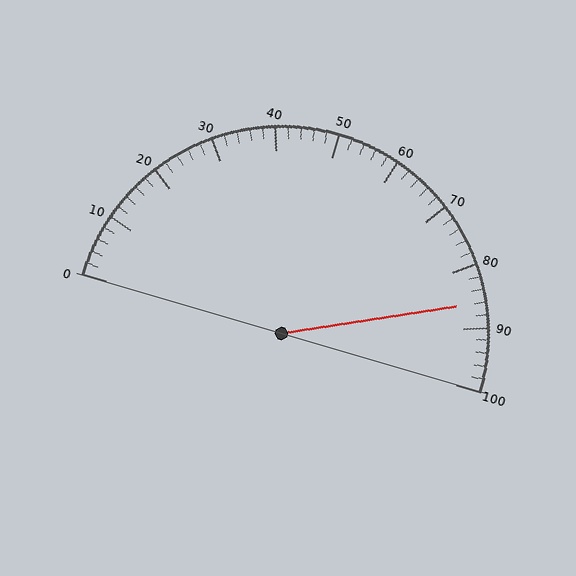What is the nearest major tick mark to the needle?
The nearest major tick mark is 90.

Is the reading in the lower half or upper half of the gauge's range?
The reading is in the upper half of the range (0 to 100).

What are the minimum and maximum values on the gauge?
The gauge ranges from 0 to 100.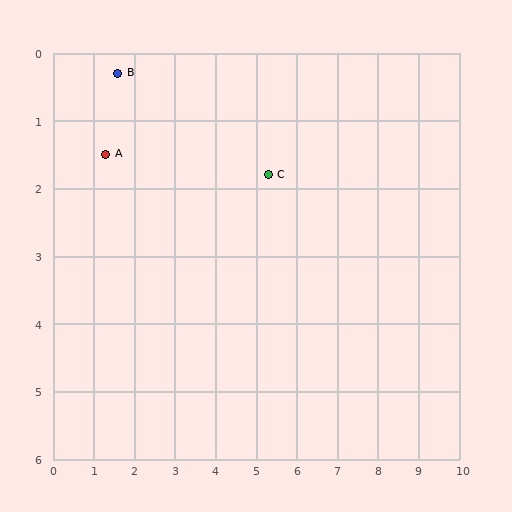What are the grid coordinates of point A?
Point A is at approximately (1.3, 1.5).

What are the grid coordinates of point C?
Point C is at approximately (5.3, 1.8).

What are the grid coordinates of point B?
Point B is at approximately (1.6, 0.3).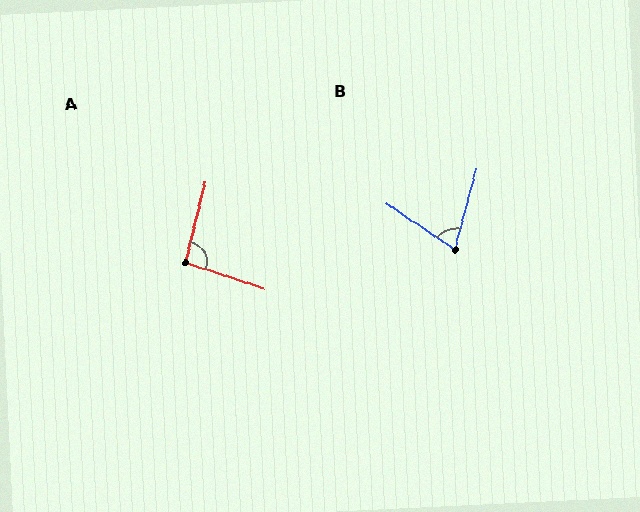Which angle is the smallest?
B, at approximately 71 degrees.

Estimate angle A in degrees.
Approximately 94 degrees.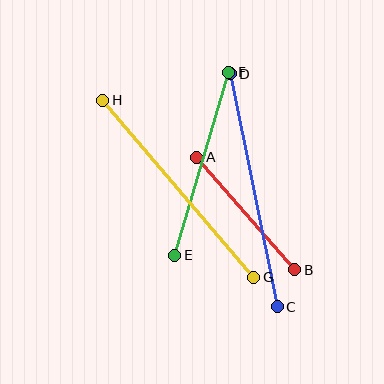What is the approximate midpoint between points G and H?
The midpoint is at approximately (178, 189) pixels.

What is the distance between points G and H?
The distance is approximately 233 pixels.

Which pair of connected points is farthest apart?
Points C and D are farthest apart.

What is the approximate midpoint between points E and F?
The midpoint is at approximately (202, 164) pixels.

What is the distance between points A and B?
The distance is approximately 149 pixels.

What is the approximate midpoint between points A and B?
The midpoint is at approximately (246, 214) pixels.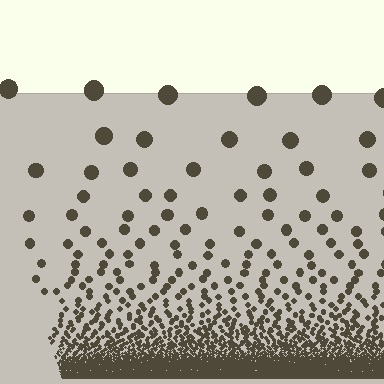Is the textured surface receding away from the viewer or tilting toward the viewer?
The surface appears to tilt toward the viewer. Texture elements get larger and sparser toward the top.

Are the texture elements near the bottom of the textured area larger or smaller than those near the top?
Smaller. The gradient is inverted — elements near the bottom are smaller and denser.